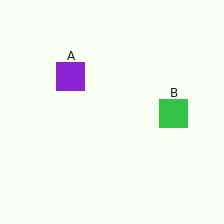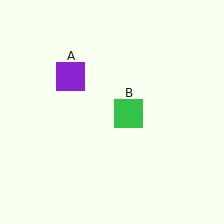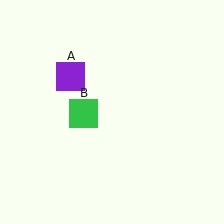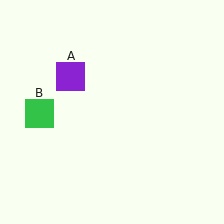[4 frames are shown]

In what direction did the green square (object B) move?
The green square (object B) moved left.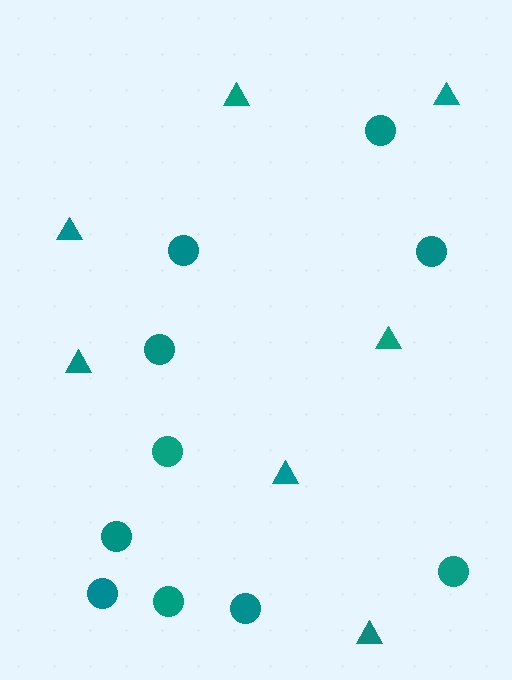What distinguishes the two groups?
There are 2 groups: one group of triangles (7) and one group of circles (10).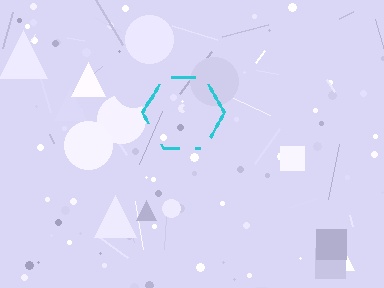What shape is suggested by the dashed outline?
The dashed outline suggests a hexagon.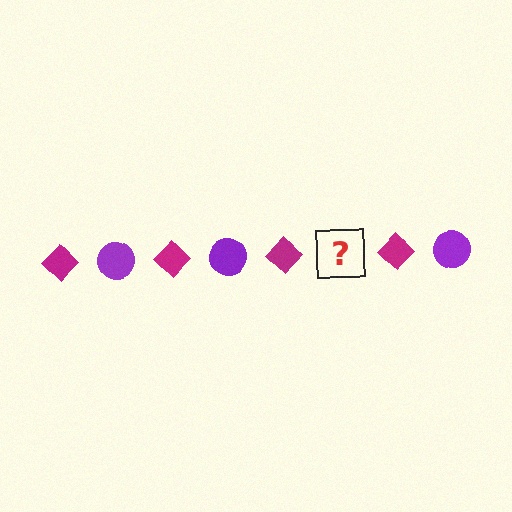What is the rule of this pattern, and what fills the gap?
The rule is that the pattern alternates between magenta diamond and purple circle. The gap should be filled with a purple circle.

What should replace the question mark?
The question mark should be replaced with a purple circle.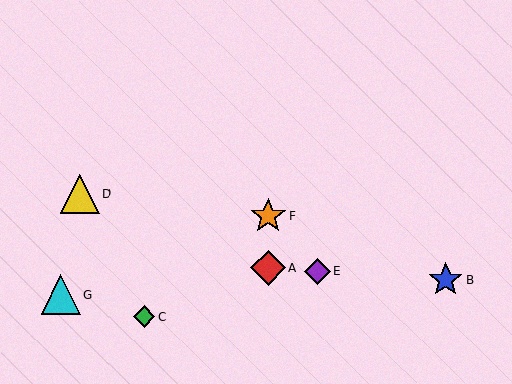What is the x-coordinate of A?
Object A is at x≈268.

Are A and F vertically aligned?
Yes, both are at x≈268.